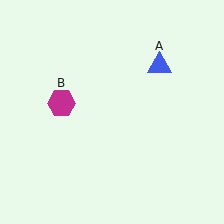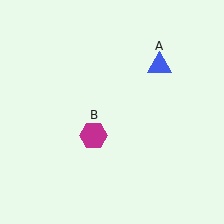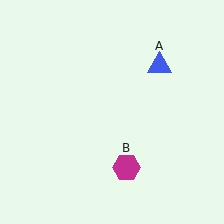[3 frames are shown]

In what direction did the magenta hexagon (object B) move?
The magenta hexagon (object B) moved down and to the right.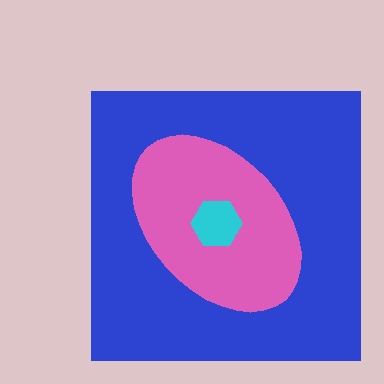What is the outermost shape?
The blue square.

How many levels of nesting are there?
3.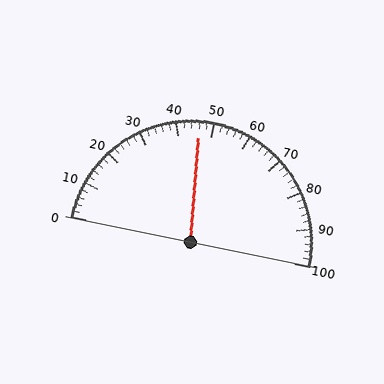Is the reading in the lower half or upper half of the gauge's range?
The reading is in the lower half of the range (0 to 100).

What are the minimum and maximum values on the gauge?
The gauge ranges from 0 to 100.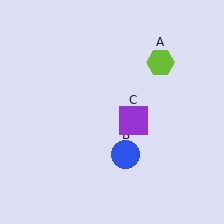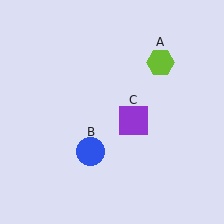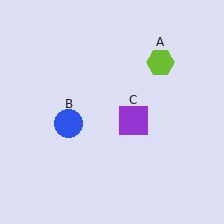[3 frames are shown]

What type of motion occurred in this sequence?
The blue circle (object B) rotated clockwise around the center of the scene.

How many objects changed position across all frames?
1 object changed position: blue circle (object B).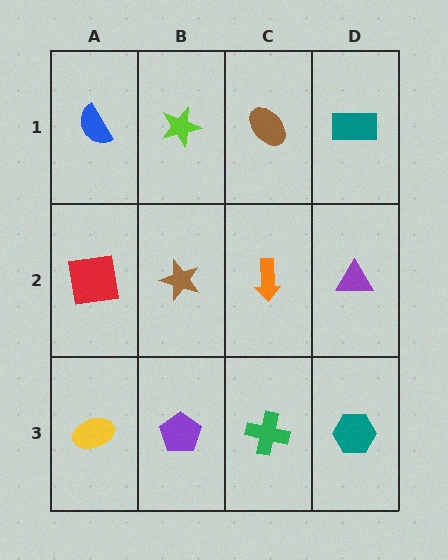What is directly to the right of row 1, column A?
A lime star.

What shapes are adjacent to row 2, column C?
A brown ellipse (row 1, column C), a green cross (row 3, column C), a brown star (row 2, column B), a purple triangle (row 2, column D).